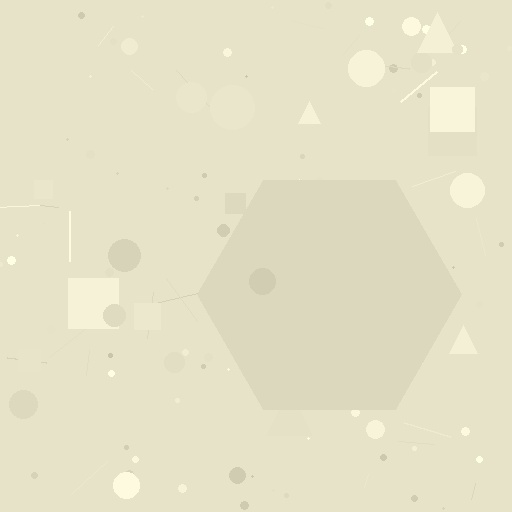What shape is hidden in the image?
A hexagon is hidden in the image.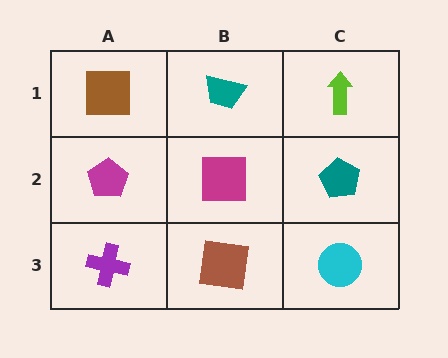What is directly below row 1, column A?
A magenta pentagon.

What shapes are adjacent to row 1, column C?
A teal pentagon (row 2, column C), a teal trapezoid (row 1, column B).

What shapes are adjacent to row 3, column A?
A magenta pentagon (row 2, column A), a brown square (row 3, column B).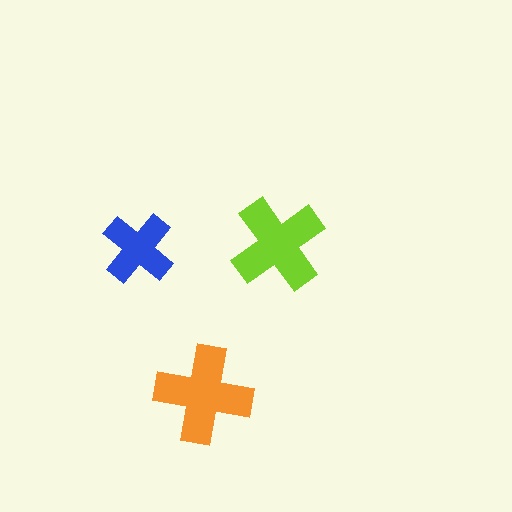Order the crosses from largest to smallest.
the orange one, the lime one, the blue one.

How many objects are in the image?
There are 3 objects in the image.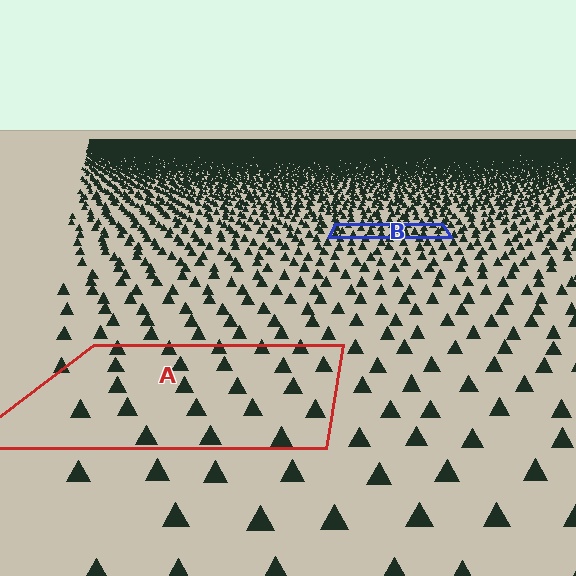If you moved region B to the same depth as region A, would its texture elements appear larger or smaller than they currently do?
They would appear larger. At a closer depth, the same texture elements are projected at a bigger on-screen size.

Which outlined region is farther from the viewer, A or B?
Region B is farther from the viewer — the texture elements inside it appear smaller and more densely packed.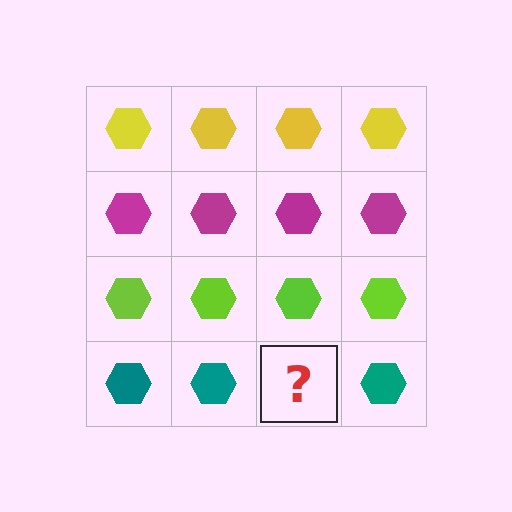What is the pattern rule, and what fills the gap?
The rule is that each row has a consistent color. The gap should be filled with a teal hexagon.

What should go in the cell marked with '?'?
The missing cell should contain a teal hexagon.